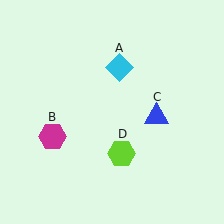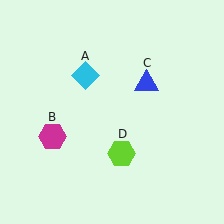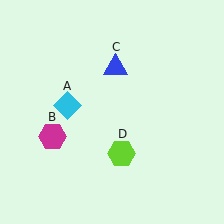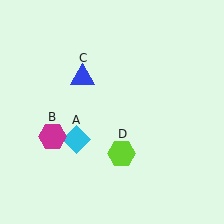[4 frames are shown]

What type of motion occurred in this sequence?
The cyan diamond (object A), blue triangle (object C) rotated counterclockwise around the center of the scene.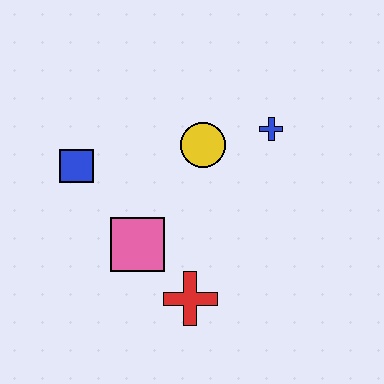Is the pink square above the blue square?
No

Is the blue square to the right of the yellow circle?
No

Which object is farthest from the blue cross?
The blue square is farthest from the blue cross.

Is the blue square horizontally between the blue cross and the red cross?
No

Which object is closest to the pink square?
The red cross is closest to the pink square.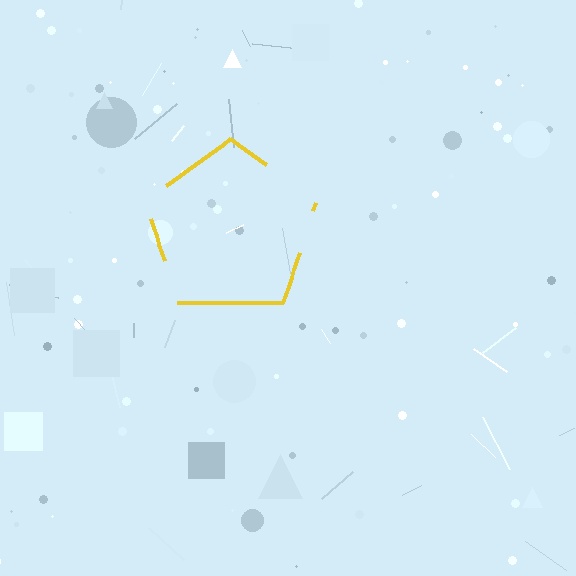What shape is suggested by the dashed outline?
The dashed outline suggests a pentagon.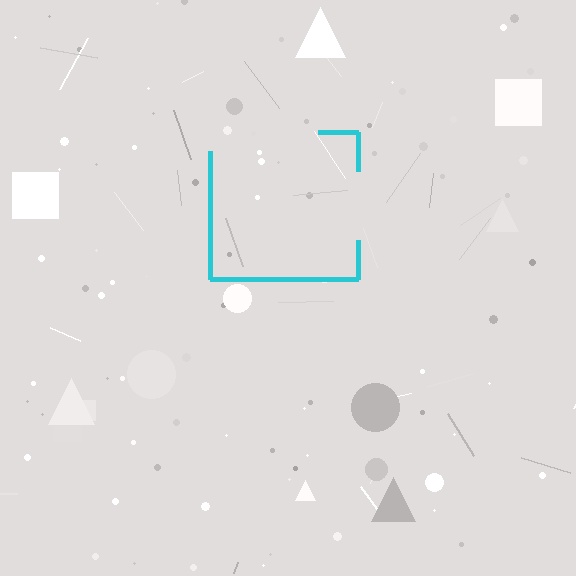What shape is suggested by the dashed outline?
The dashed outline suggests a square.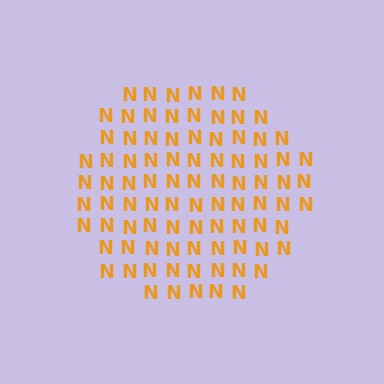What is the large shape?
The large shape is a circle.